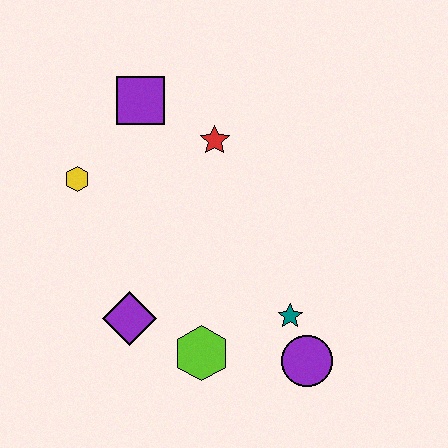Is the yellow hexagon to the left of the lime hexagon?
Yes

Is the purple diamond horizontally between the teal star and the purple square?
No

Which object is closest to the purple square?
The red star is closest to the purple square.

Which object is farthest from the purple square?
The purple circle is farthest from the purple square.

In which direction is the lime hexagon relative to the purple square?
The lime hexagon is below the purple square.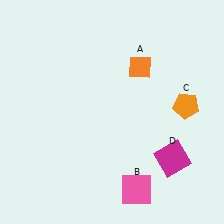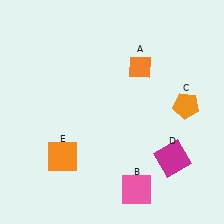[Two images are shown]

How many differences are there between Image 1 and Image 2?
There is 1 difference between the two images.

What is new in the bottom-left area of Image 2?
An orange square (E) was added in the bottom-left area of Image 2.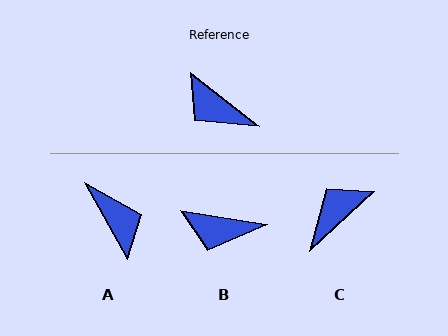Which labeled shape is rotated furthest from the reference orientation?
A, about 157 degrees away.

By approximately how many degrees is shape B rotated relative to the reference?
Approximately 29 degrees counter-clockwise.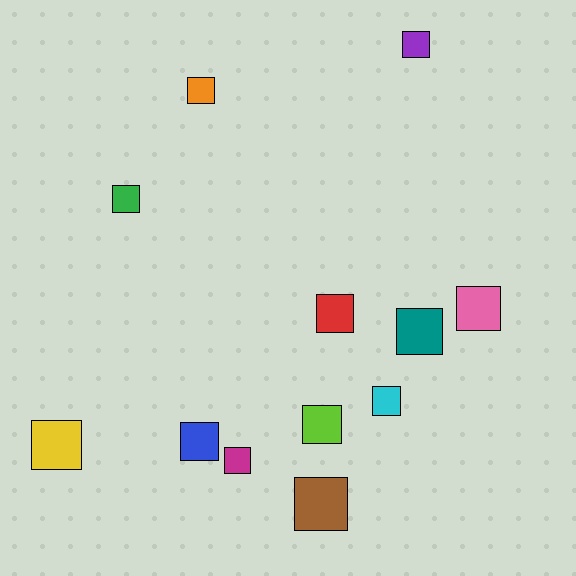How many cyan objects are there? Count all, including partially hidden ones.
There is 1 cyan object.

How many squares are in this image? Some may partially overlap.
There are 12 squares.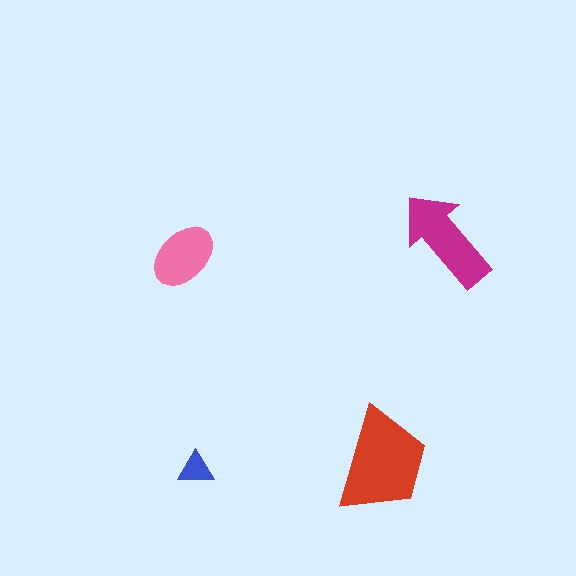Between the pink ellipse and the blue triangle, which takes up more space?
The pink ellipse.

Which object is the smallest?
The blue triangle.